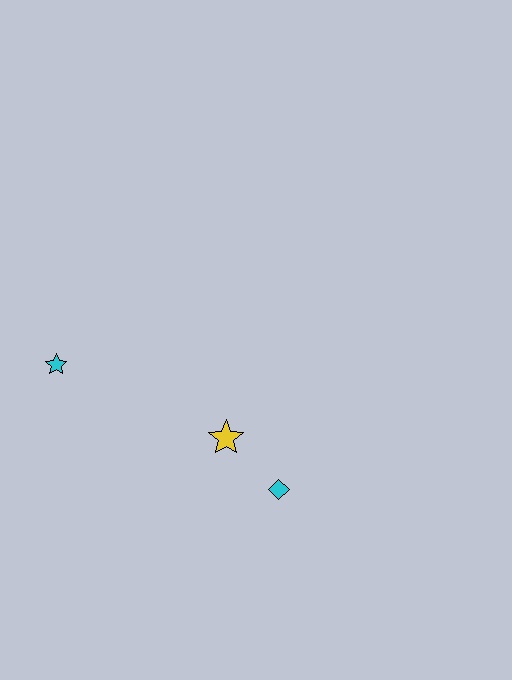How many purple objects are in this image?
There are no purple objects.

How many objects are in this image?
There are 3 objects.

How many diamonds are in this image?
There is 1 diamond.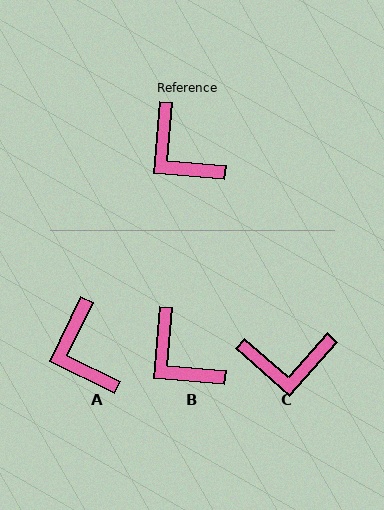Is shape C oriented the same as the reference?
No, it is off by about 53 degrees.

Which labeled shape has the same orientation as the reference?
B.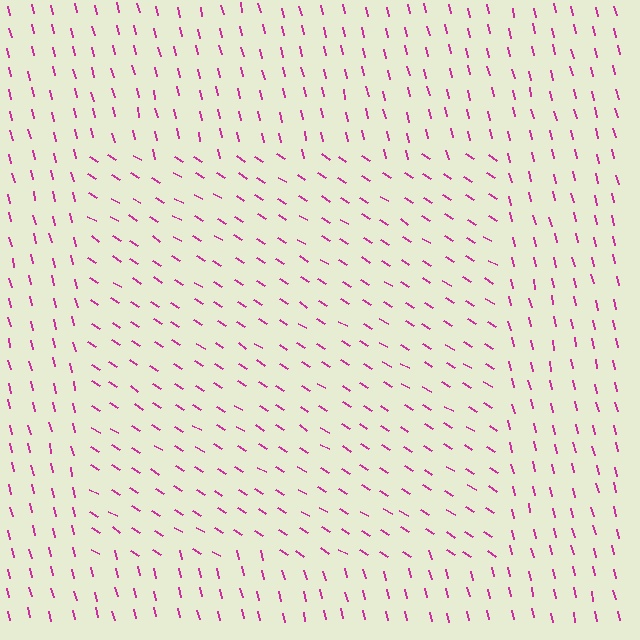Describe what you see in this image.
The image is filled with small magenta line segments. A rectangle region in the image has lines oriented differently from the surrounding lines, creating a visible texture boundary.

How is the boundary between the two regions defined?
The boundary is defined purely by a change in line orientation (approximately 45 degrees difference). All lines are the same color and thickness.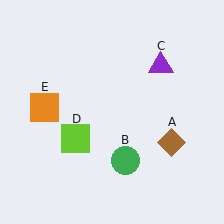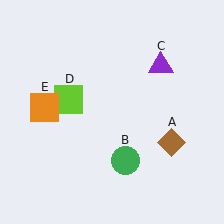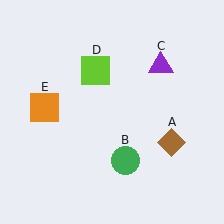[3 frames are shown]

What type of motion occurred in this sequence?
The lime square (object D) rotated clockwise around the center of the scene.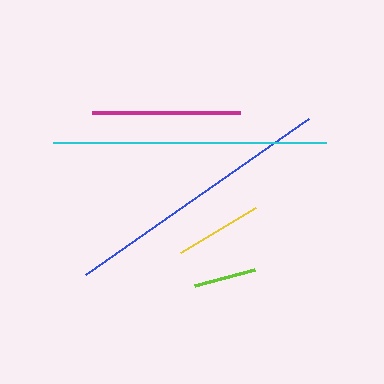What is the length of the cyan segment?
The cyan segment is approximately 274 pixels long.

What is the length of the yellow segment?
The yellow segment is approximately 88 pixels long.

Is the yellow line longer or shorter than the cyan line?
The cyan line is longer than the yellow line.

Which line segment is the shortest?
The lime line is the shortest at approximately 62 pixels.